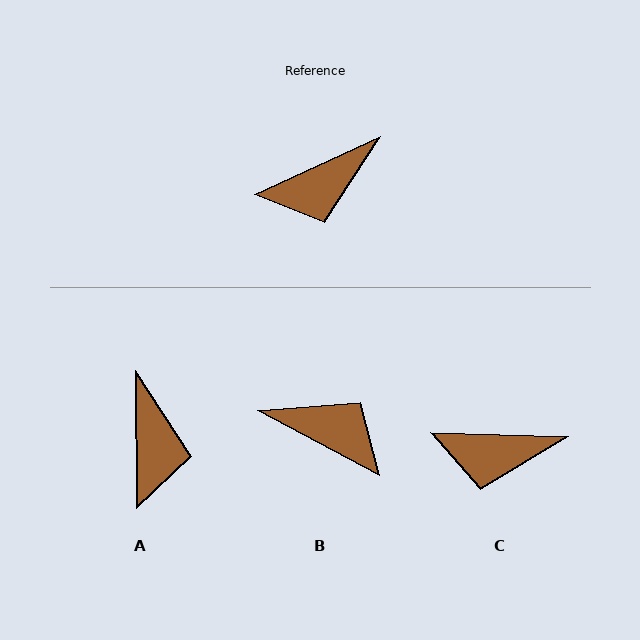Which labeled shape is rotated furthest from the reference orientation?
B, about 127 degrees away.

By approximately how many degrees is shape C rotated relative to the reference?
Approximately 26 degrees clockwise.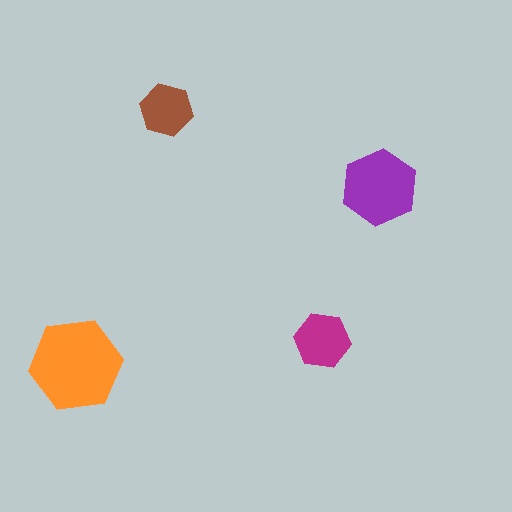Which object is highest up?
The brown hexagon is topmost.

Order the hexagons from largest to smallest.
the orange one, the purple one, the magenta one, the brown one.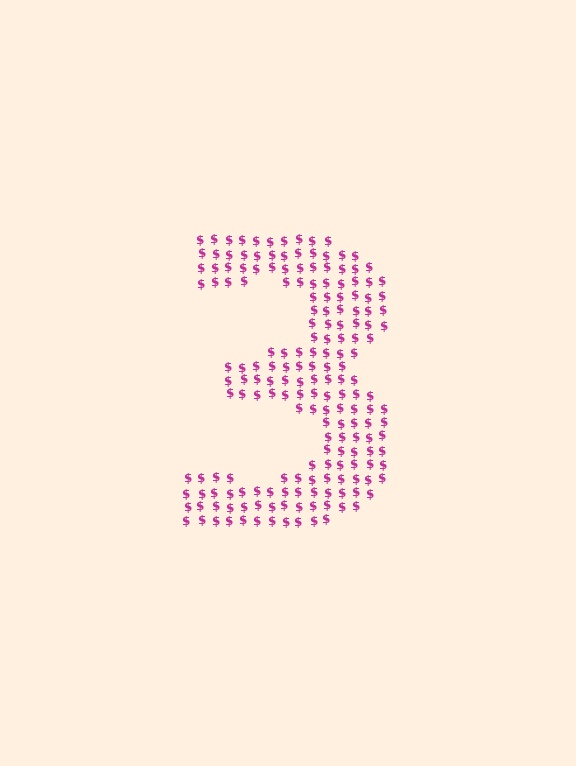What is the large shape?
The large shape is the digit 3.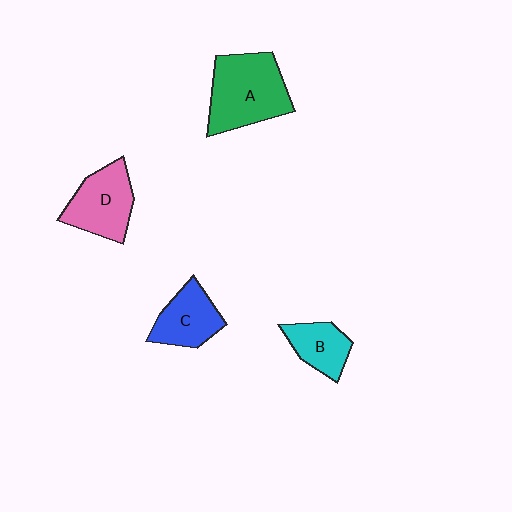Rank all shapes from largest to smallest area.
From largest to smallest: A (green), D (pink), C (blue), B (cyan).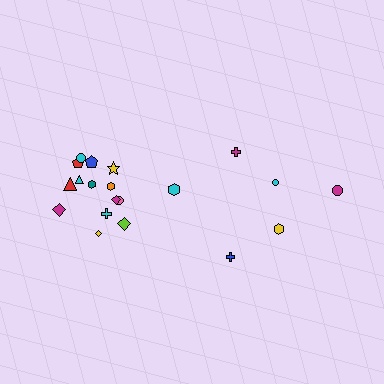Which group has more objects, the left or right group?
The left group.